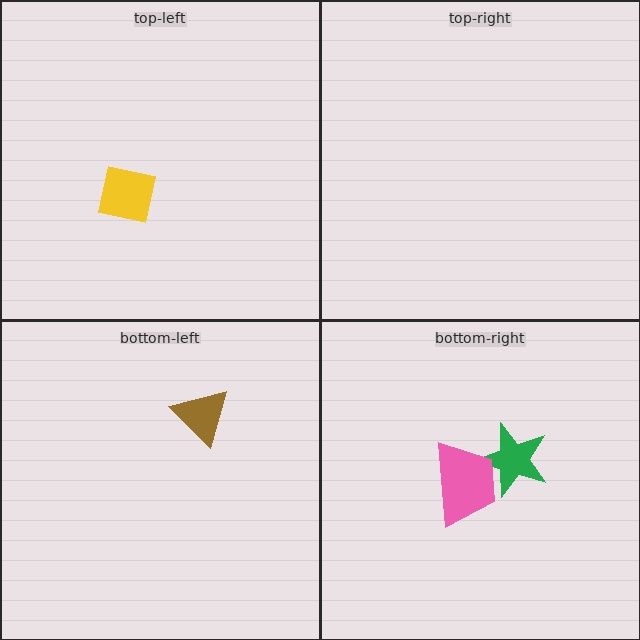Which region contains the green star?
The bottom-right region.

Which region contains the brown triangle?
The bottom-left region.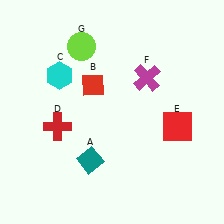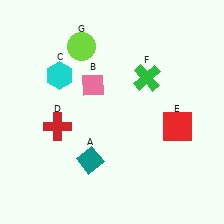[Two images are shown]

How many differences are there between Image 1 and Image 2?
There are 2 differences between the two images.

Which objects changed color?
B changed from red to pink. F changed from magenta to green.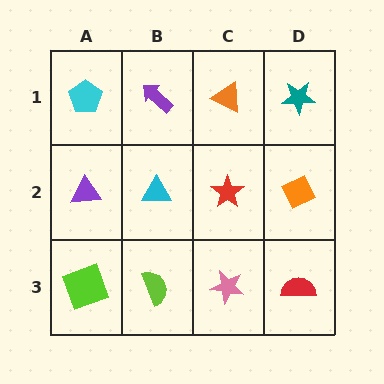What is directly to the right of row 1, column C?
A teal star.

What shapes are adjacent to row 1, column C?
A red star (row 2, column C), a purple arrow (row 1, column B), a teal star (row 1, column D).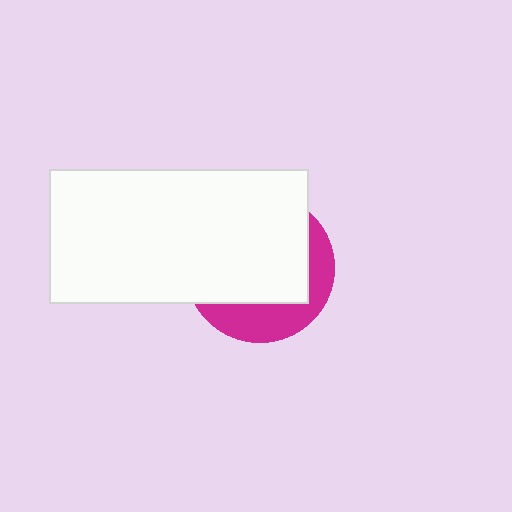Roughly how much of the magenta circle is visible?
A small part of it is visible (roughly 31%).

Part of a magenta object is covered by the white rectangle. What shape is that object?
It is a circle.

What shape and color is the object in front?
The object in front is a white rectangle.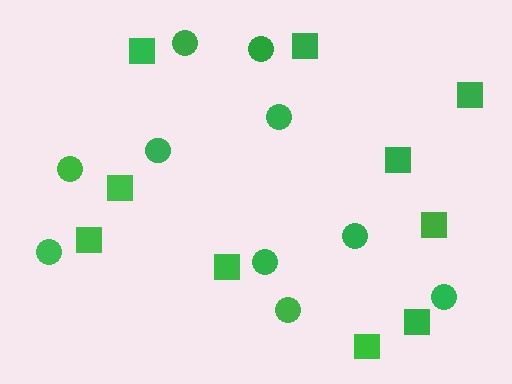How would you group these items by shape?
There are 2 groups: one group of circles (10) and one group of squares (10).